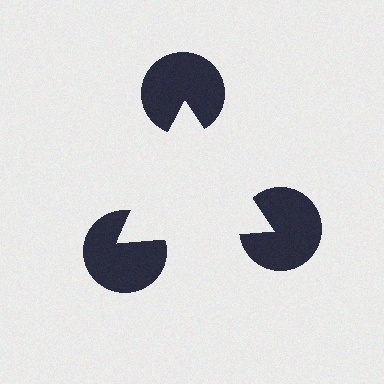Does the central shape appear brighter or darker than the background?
It typically appears slightly brighter than the background, even though no actual brightness change is drawn.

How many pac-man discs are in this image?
There are 3 — one at each vertex of the illusory triangle.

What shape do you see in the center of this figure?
An illusory triangle — its edges are inferred from the aligned wedge cuts in the pac-man discs, not physically drawn.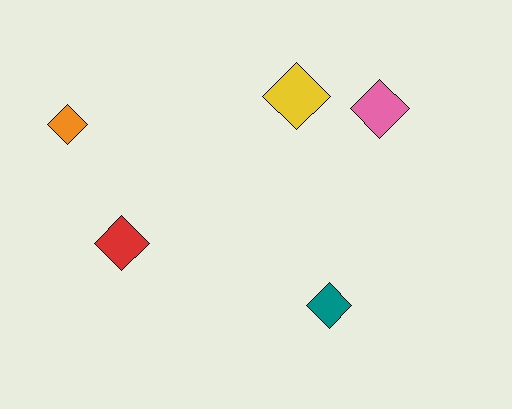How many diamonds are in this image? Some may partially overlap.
There are 5 diamonds.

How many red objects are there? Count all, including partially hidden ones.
There is 1 red object.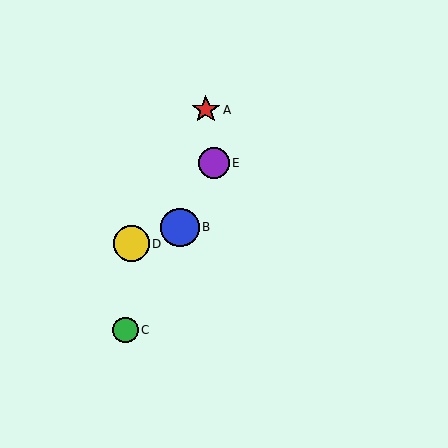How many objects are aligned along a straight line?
3 objects (B, C, E) are aligned along a straight line.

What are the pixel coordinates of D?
Object D is at (131, 244).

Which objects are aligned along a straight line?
Objects B, C, E are aligned along a straight line.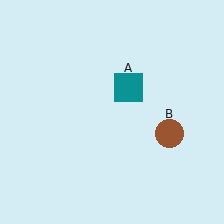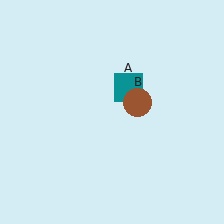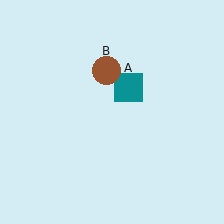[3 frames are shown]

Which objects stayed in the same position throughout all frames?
Teal square (object A) remained stationary.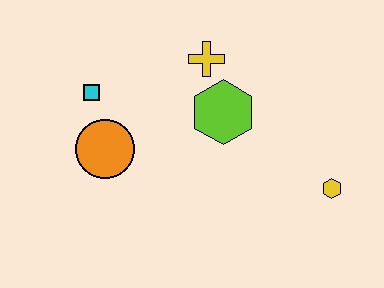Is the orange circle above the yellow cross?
No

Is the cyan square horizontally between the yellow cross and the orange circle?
No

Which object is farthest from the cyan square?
The yellow hexagon is farthest from the cyan square.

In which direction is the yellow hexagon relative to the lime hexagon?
The yellow hexagon is to the right of the lime hexagon.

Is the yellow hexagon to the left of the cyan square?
No